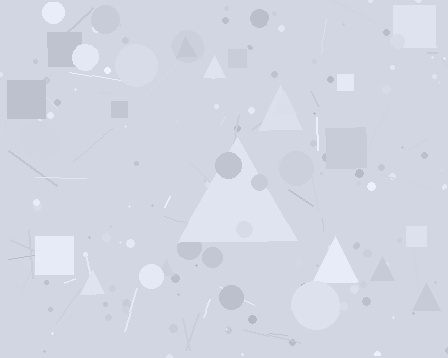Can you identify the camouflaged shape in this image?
The camouflaged shape is a triangle.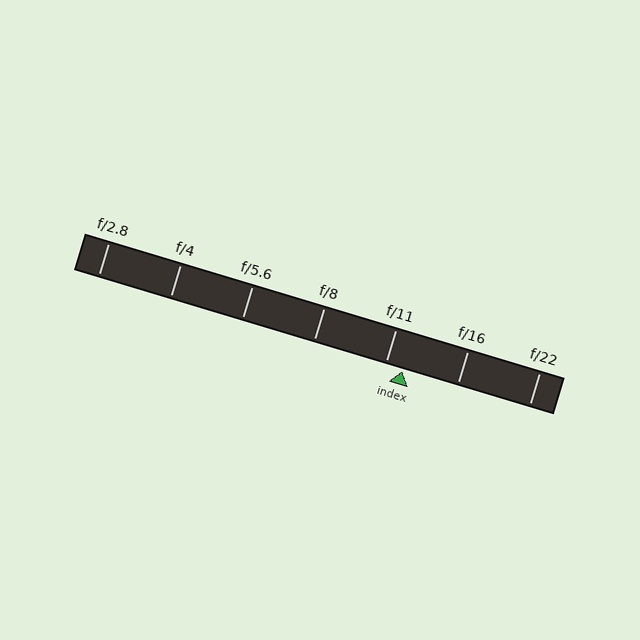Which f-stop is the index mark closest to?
The index mark is closest to f/11.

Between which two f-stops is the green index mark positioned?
The index mark is between f/11 and f/16.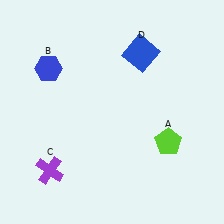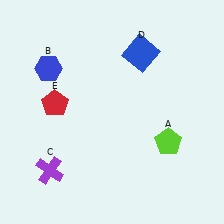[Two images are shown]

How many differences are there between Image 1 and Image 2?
There is 1 difference between the two images.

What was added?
A red pentagon (E) was added in Image 2.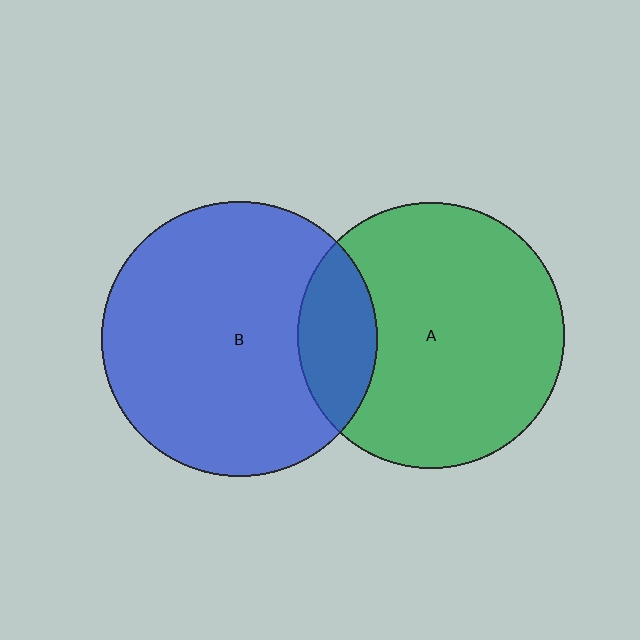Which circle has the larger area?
Circle B (blue).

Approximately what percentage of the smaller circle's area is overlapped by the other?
Approximately 20%.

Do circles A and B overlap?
Yes.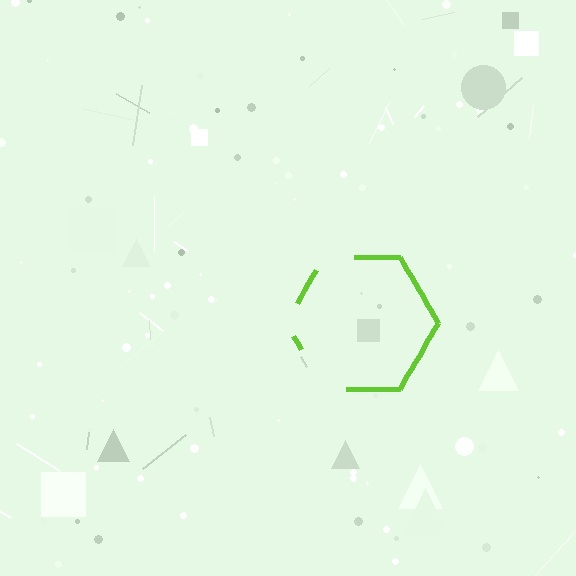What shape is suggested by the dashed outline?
The dashed outline suggests a hexagon.